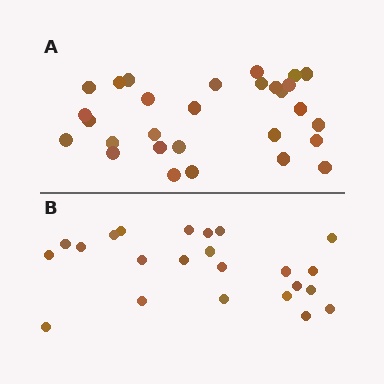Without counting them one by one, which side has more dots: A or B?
Region A (the top region) has more dots.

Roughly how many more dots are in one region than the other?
Region A has about 6 more dots than region B.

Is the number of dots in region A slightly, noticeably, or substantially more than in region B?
Region A has noticeably more, but not dramatically so. The ratio is roughly 1.3 to 1.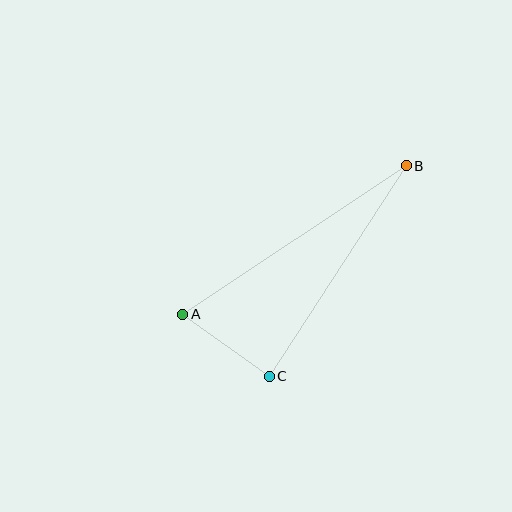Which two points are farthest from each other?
Points A and B are farthest from each other.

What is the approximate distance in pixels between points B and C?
The distance between B and C is approximately 251 pixels.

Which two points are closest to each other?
Points A and C are closest to each other.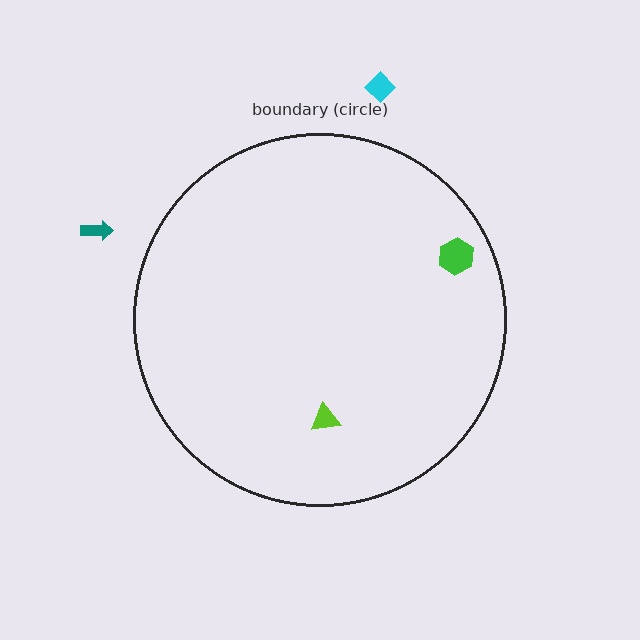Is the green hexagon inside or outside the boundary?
Inside.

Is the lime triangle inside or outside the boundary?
Inside.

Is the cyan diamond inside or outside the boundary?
Outside.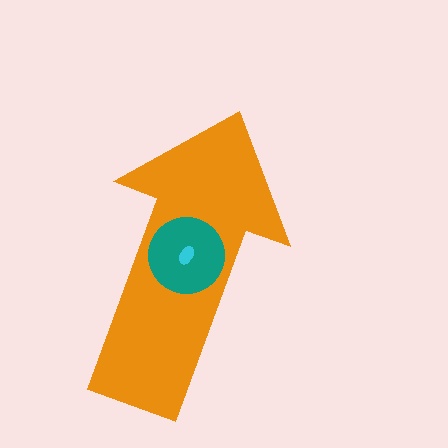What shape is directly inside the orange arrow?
The teal circle.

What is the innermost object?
The cyan ellipse.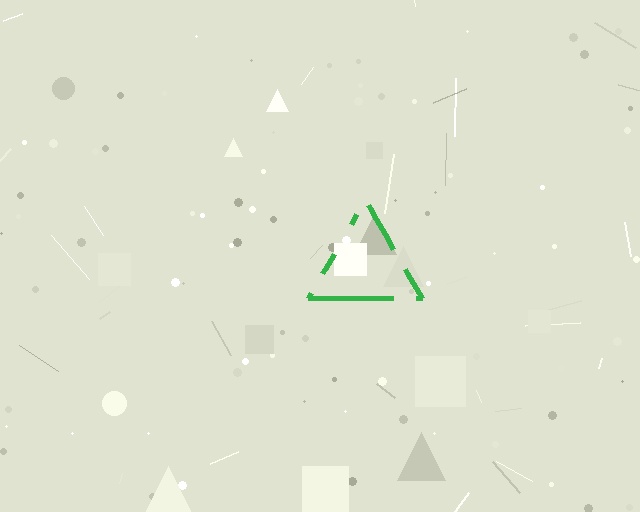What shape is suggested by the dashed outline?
The dashed outline suggests a triangle.